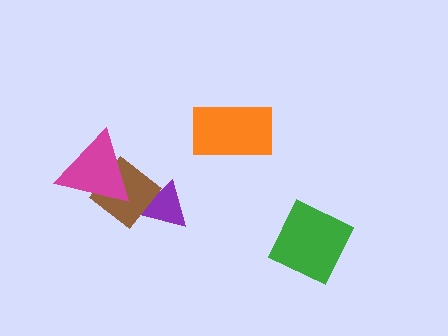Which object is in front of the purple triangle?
The brown diamond is in front of the purple triangle.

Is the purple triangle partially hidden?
Yes, it is partially covered by another shape.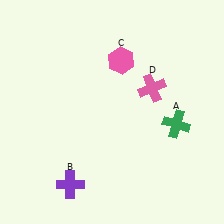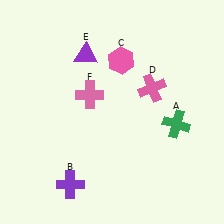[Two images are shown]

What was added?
A purple triangle (E), a pink cross (F) were added in Image 2.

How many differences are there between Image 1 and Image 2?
There are 2 differences between the two images.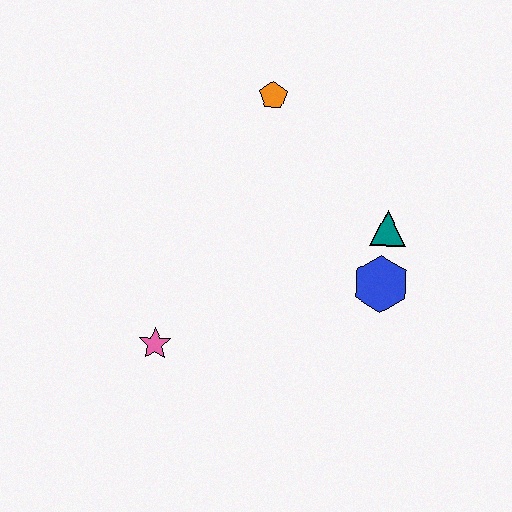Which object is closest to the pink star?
The blue hexagon is closest to the pink star.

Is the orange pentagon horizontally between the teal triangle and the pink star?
Yes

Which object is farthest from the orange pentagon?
The pink star is farthest from the orange pentagon.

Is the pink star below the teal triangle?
Yes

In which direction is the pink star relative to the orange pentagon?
The pink star is below the orange pentagon.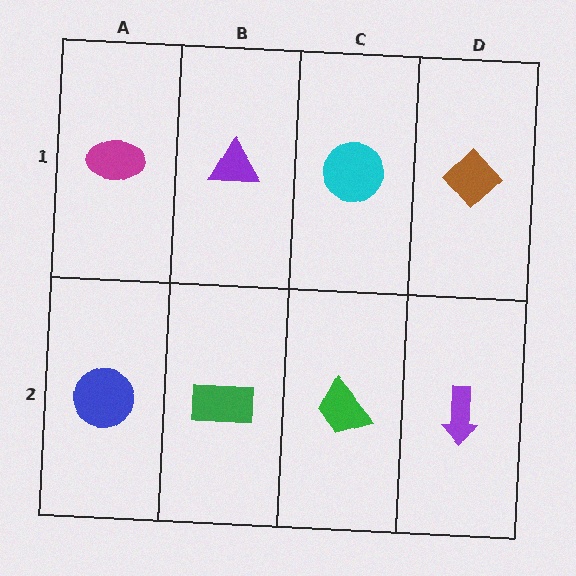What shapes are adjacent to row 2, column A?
A magenta ellipse (row 1, column A), a green rectangle (row 2, column B).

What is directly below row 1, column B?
A green rectangle.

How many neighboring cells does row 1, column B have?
3.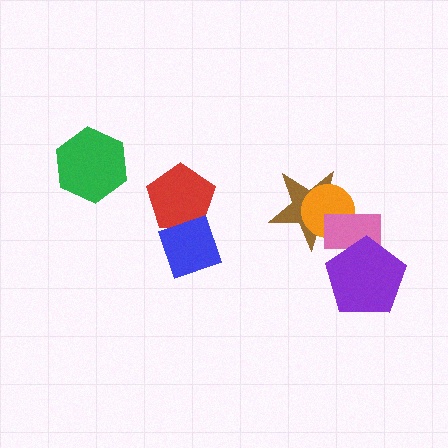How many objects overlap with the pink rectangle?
3 objects overlap with the pink rectangle.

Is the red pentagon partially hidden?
Yes, it is partially covered by another shape.